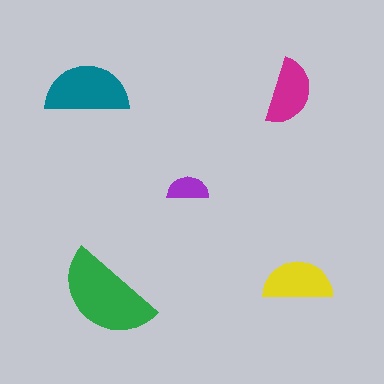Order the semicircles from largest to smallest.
the green one, the teal one, the yellow one, the magenta one, the purple one.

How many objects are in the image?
There are 5 objects in the image.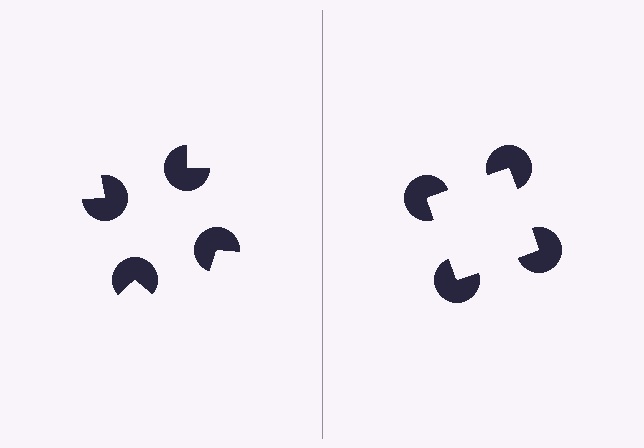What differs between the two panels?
The pac-man discs are positioned identically on both sides; only the wedge orientations differ. On the right they align to a square; on the left they are misaligned.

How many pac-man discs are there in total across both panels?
8 — 4 on each side.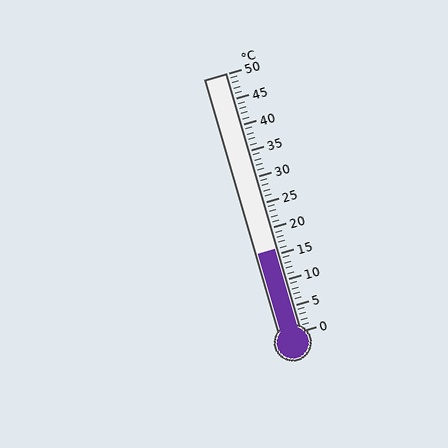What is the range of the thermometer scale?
The thermometer scale ranges from 0°C to 50°C.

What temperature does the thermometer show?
The thermometer shows approximately 16°C.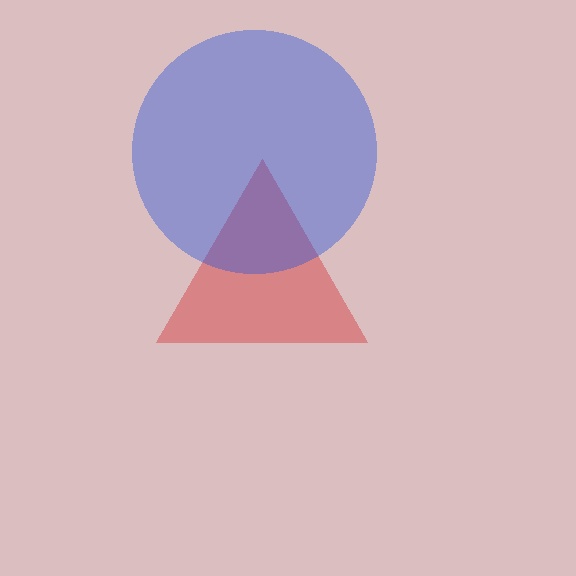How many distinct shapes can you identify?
There are 2 distinct shapes: a red triangle, a blue circle.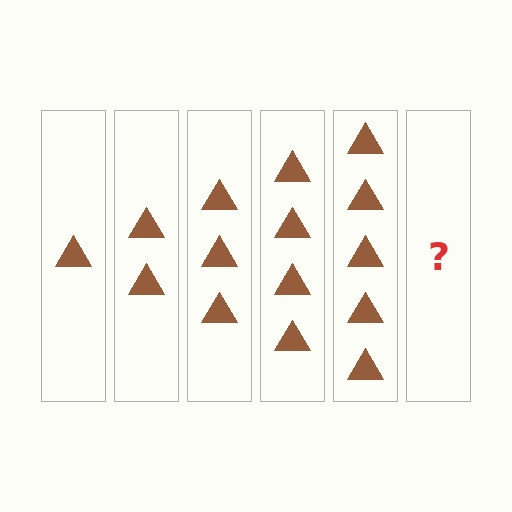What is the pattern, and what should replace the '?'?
The pattern is that each step adds one more triangle. The '?' should be 6 triangles.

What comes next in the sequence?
The next element should be 6 triangles.